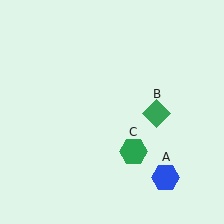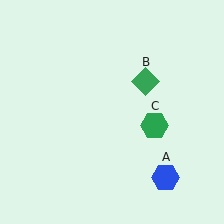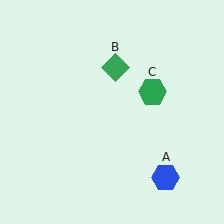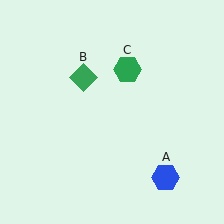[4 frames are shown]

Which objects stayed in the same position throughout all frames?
Blue hexagon (object A) remained stationary.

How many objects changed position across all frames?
2 objects changed position: green diamond (object B), green hexagon (object C).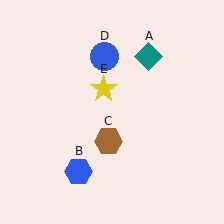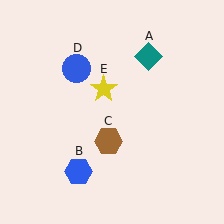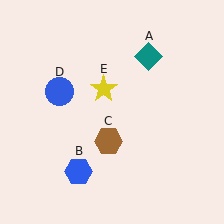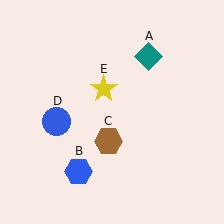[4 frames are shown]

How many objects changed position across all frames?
1 object changed position: blue circle (object D).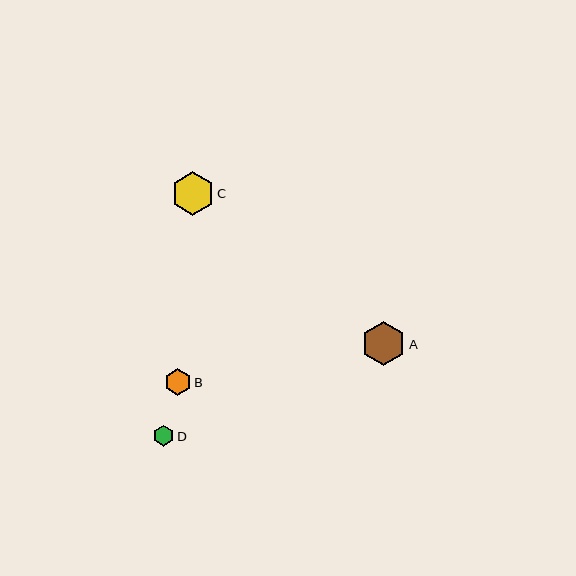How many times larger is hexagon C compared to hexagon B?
Hexagon C is approximately 1.6 times the size of hexagon B.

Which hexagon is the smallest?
Hexagon D is the smallest with a size of approximately 21 pixels.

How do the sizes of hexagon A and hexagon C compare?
Hexagon A and hexagon C are approximately the same size.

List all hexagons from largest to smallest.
From largest to smallest: A, C, B, D.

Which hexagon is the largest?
Hexagon A is the largest with a size of approximately 44 pixels.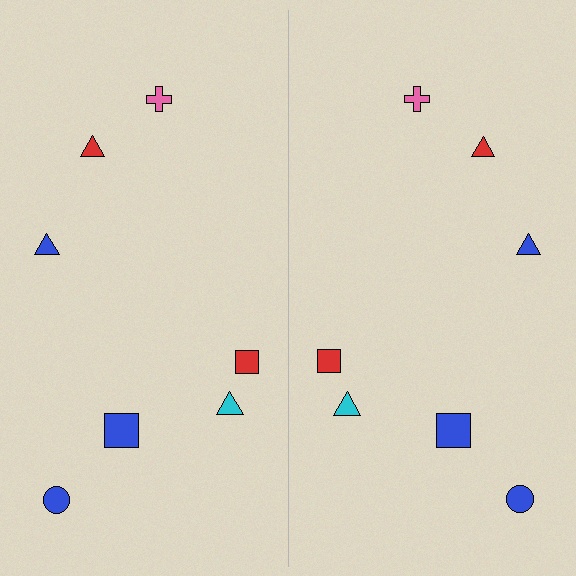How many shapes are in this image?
There are 14 shapes in this image.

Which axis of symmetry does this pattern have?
The pattern has a vertical axis of symmetry running through the center of the image.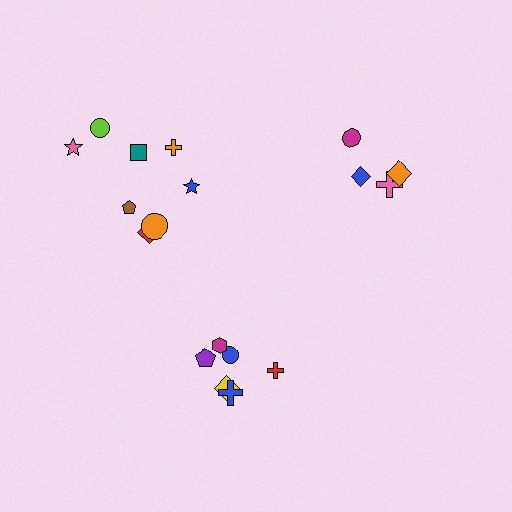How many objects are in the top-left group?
There are 8 objects.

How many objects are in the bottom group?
There are 6 objects.